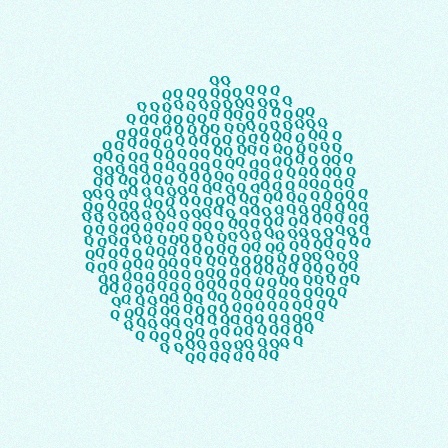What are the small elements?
The small elements are letter Q's.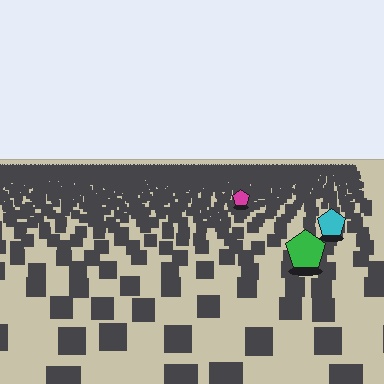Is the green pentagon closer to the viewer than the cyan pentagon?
Yes. The green pentagon is closer — you can tell from the texture gradient: the ground texture is coarser near it.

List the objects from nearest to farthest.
From nearest to farthest: the green pentagon, the cyan pentagon, the magenta pentagon.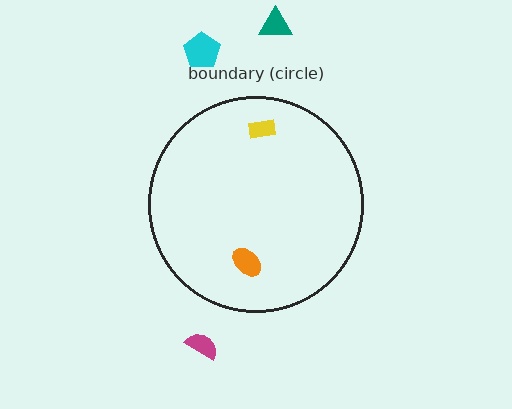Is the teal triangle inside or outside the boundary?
Outside.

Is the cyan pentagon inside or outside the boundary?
Outside.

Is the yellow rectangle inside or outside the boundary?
Inside.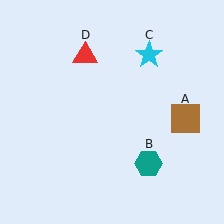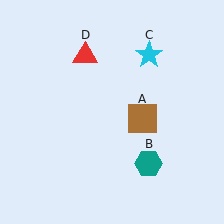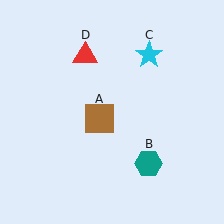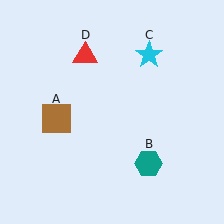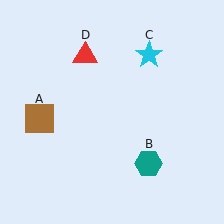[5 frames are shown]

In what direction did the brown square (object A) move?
The brown square (object A) moved left.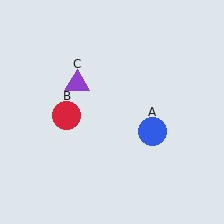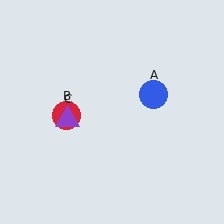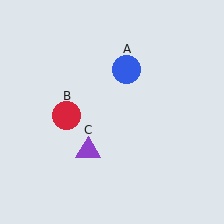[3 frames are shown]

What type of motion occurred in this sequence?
The blue circle (object A), purple triangle (object C) rotated counterclockwise around the center of the scene.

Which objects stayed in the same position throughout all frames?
Red circle (object B) remained stationary.